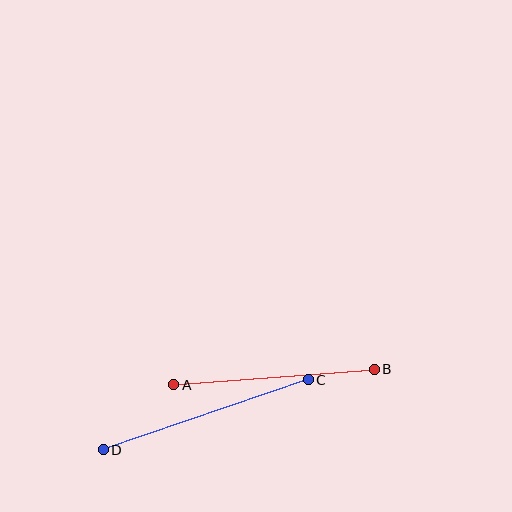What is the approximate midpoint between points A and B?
The midpoint is at approximately (274, 377) pixels.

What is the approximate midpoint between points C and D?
The midpoint is at approximately (206, 415) pixels.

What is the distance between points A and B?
The distance is approximately 201 pixels.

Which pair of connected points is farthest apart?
Points C and D are farthest apart.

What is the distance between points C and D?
The distance is approximately 217 pixels.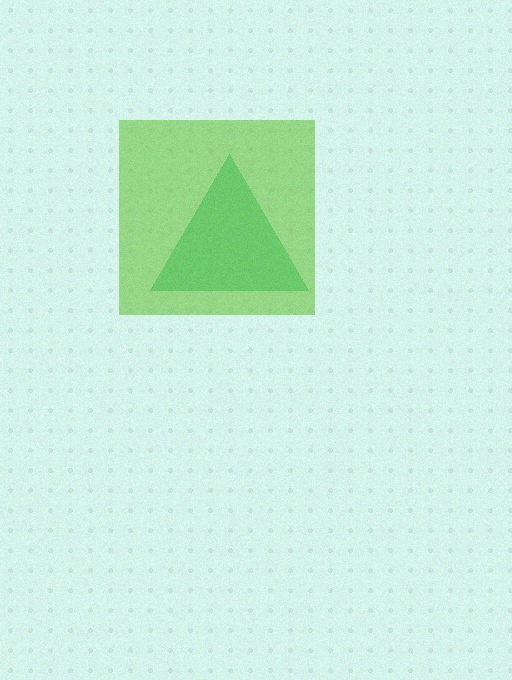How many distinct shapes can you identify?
There are 2 distinct shapes: a lime square, a green triangle.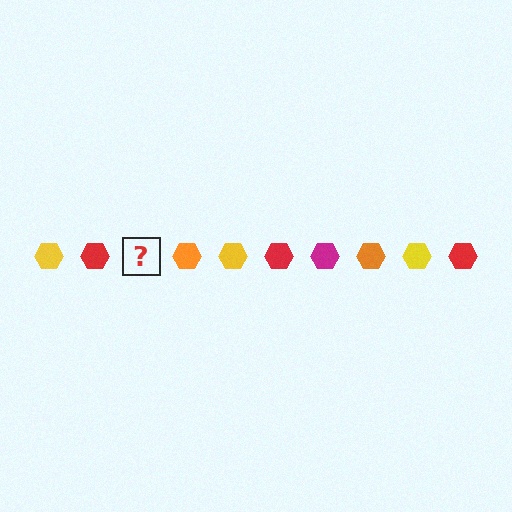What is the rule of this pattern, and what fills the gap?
The rule is that the pattern cycles through yellow, red, magenta, orange hexagons. The gap should be filled with a magenta hexagon.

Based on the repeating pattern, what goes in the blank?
The blank should be a magenta hexagon.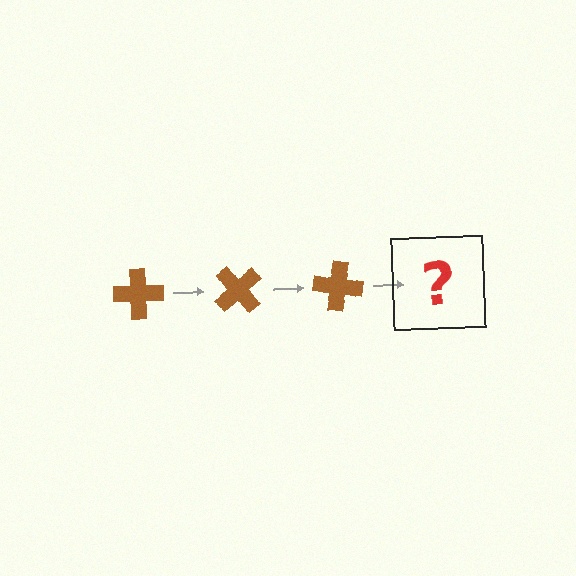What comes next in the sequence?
The next element should be a brown cross rotated 150 degrees.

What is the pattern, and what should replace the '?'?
The pattern is that the cross rotates 50 degrees each step. The '?' should be a brown cross rotated 150 degrees.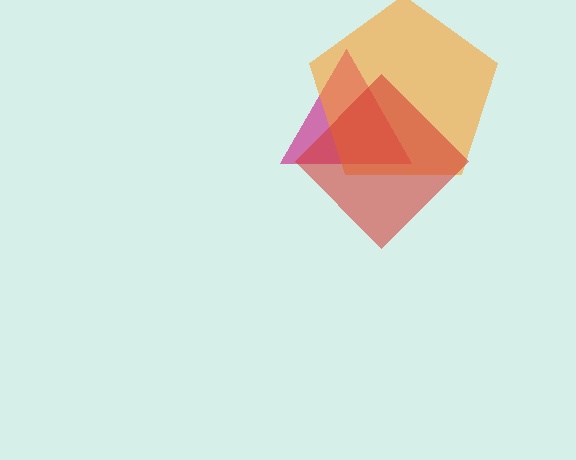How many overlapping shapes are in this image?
There are 3 overlapping shapes in the image.